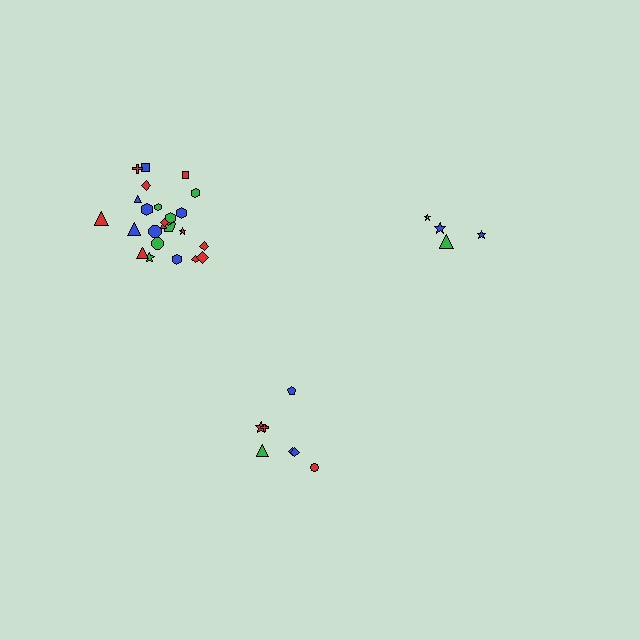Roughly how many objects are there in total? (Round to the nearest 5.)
Roughly 35 objects in total.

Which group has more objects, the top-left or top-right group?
The top-left group.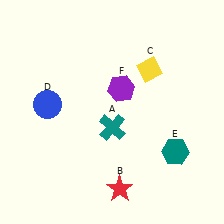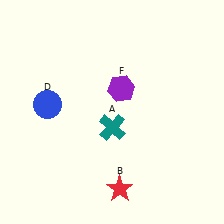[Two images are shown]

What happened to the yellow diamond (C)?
The yellow diamond (C) was removed in Image 2. It was in the top-right area of Image 1.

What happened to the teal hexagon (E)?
The teal hexagon (E) was removed in Image 2. It was in the bottom-right area of Image 1.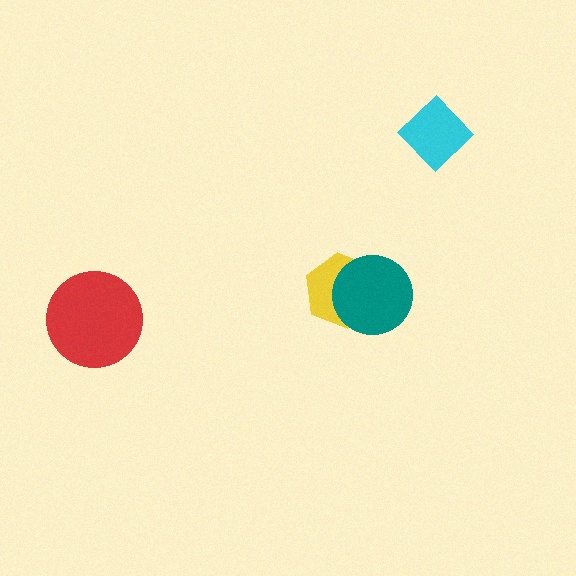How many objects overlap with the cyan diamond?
0 objects overlap with the cyan diamond.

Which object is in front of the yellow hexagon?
The teal circle is in front of the yellow hexagon.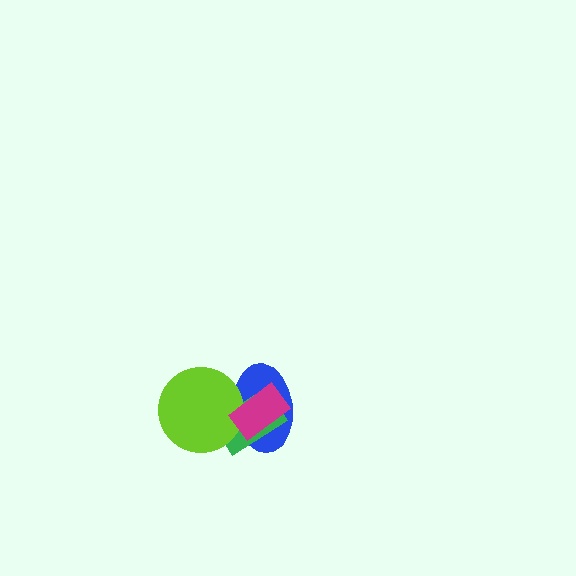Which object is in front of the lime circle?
The magenta rectangle is in front of the lime circle.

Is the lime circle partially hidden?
Yes, it is partially covered by another shape.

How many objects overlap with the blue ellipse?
3 objects overlap with the blue ellipse.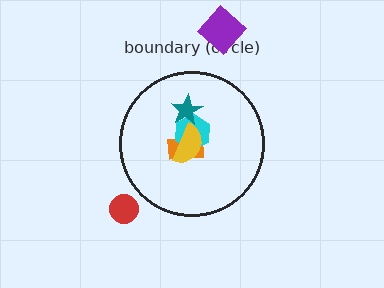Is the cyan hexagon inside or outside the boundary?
Inside.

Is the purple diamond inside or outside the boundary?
Outside.